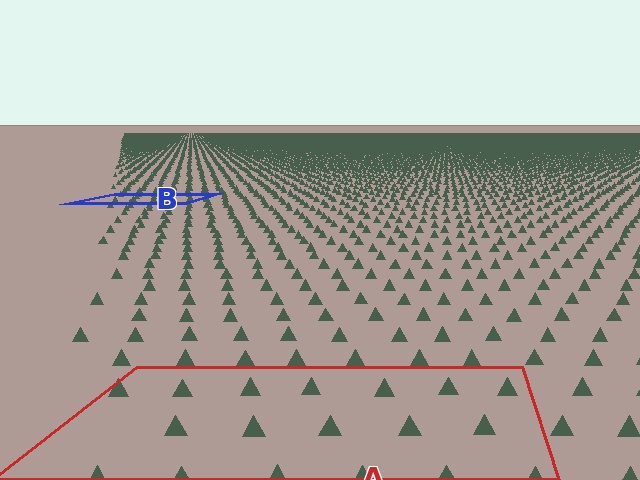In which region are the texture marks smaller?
The texture marks are smaller in region B, because it is farther away.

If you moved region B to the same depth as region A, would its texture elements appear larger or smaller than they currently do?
They would appear larger. At a closer depth, the same texture elements are projected at a bigger on-screen size.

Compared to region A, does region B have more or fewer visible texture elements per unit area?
Region B has more texture elements per unit area — they are packed more densely because it is farther away.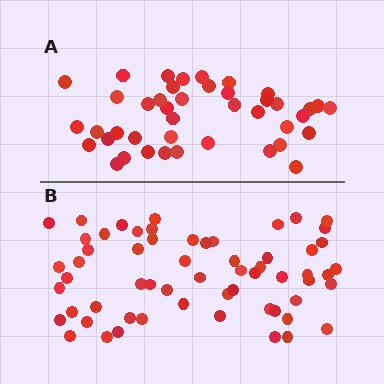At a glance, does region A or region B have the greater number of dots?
Region B (the bottom region) has more dots.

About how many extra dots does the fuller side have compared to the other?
Region B has approximately 20 more dots than region A.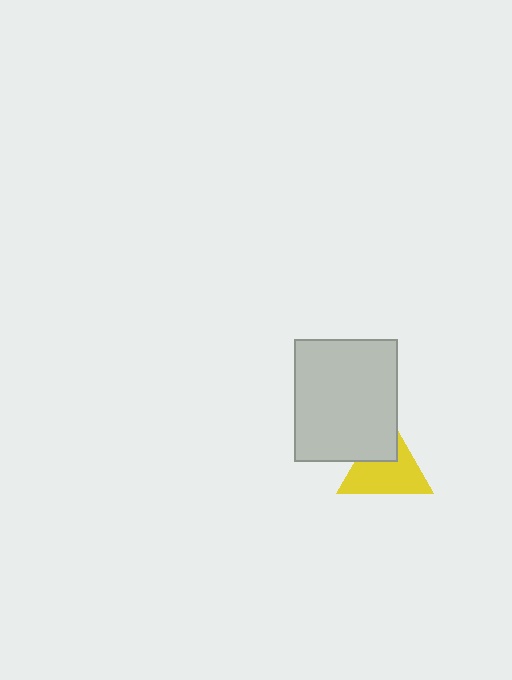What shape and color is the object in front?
The object in front is a light gray rectangle.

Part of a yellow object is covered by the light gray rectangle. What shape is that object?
It is a triangle.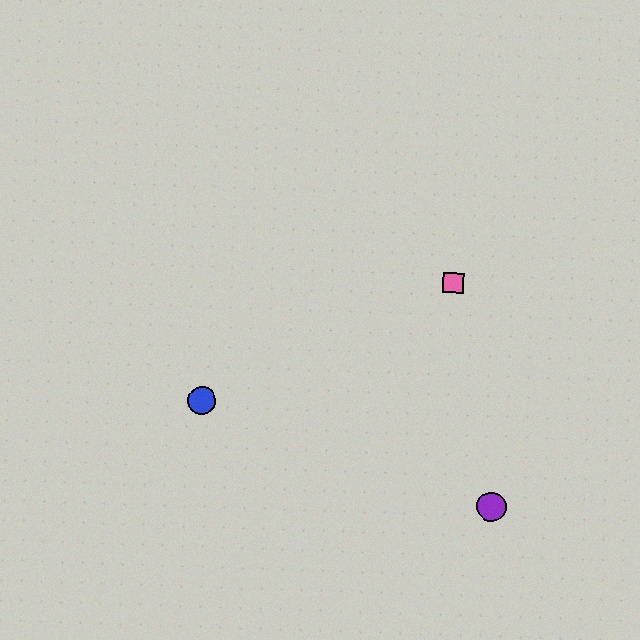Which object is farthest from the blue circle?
The purple circle is farthest from the blue circle.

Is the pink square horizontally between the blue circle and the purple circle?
Yes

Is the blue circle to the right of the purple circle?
No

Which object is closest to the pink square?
The purple circle is closest to the pink square.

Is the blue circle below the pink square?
Yes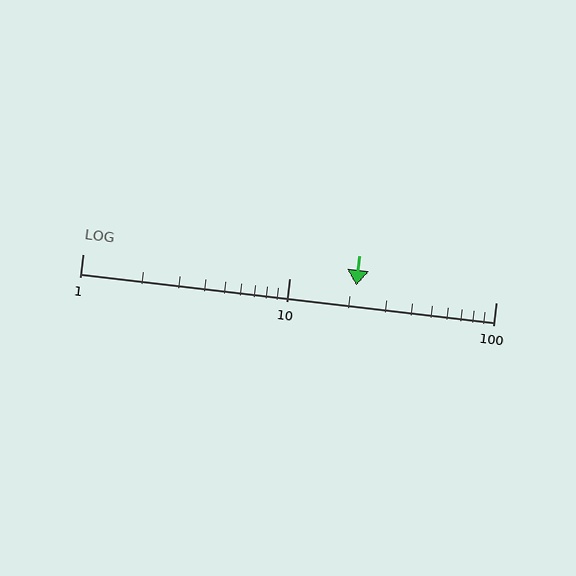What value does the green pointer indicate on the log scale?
The pointer indicates approximately 21.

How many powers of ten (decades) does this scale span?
The scale spans 2 decades, from 1 to 100.